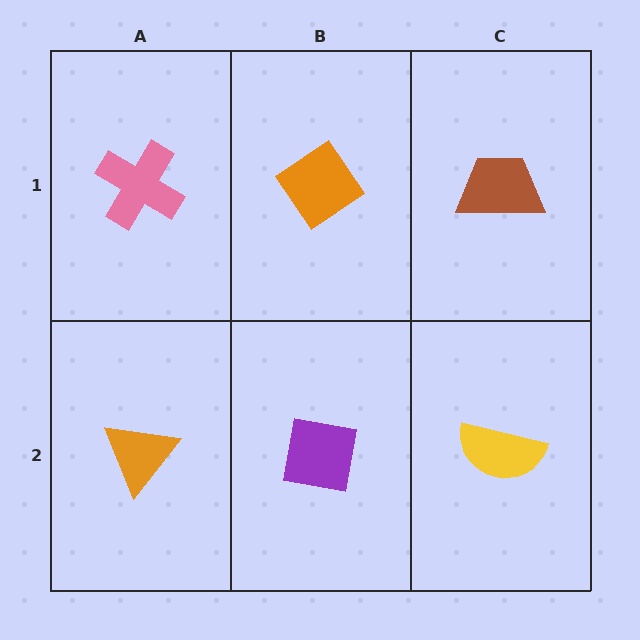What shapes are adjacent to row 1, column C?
A yellow semicircle (row 2, column C), an orange diamond (row 1, column B).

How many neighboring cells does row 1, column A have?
2.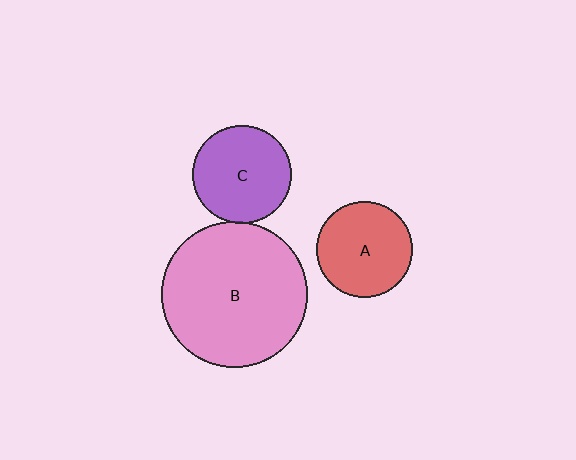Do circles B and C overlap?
Yes.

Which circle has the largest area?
Circle B (pink).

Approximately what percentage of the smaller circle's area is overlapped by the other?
Approximately 5%.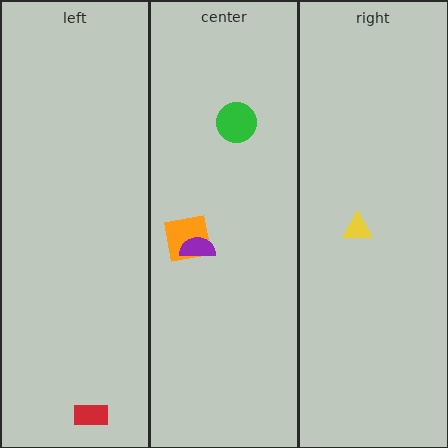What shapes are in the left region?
The red rectangle.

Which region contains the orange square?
The center region.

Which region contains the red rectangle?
The left region.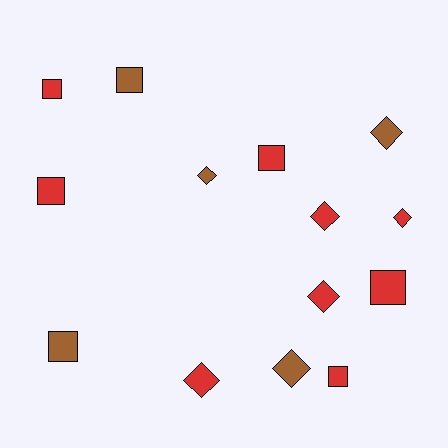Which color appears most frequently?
Red, with 9 objects.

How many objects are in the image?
There are 14 objects.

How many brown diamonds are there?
There are 3 brown diamonds.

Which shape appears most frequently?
Diamond, with 7 objects.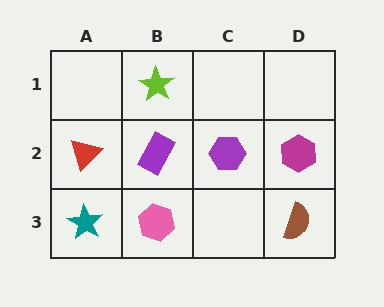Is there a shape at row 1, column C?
No, that cell is empty.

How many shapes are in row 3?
3 shapes.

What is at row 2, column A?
A red triangle.